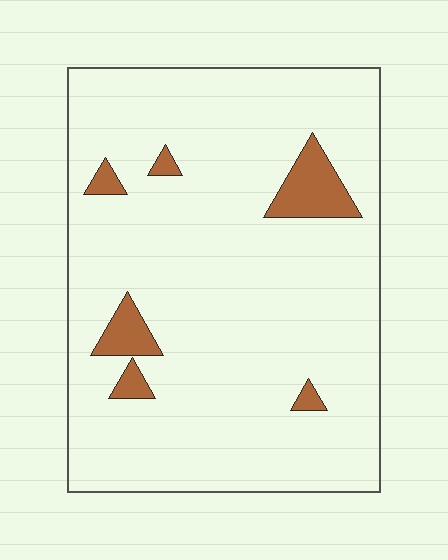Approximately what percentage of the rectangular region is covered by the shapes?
Approximately 5%.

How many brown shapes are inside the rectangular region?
6.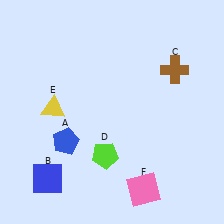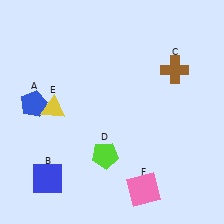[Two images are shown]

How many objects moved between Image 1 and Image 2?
1 object moved between the two images.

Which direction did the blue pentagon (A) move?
The blue pentagon (A) moved up.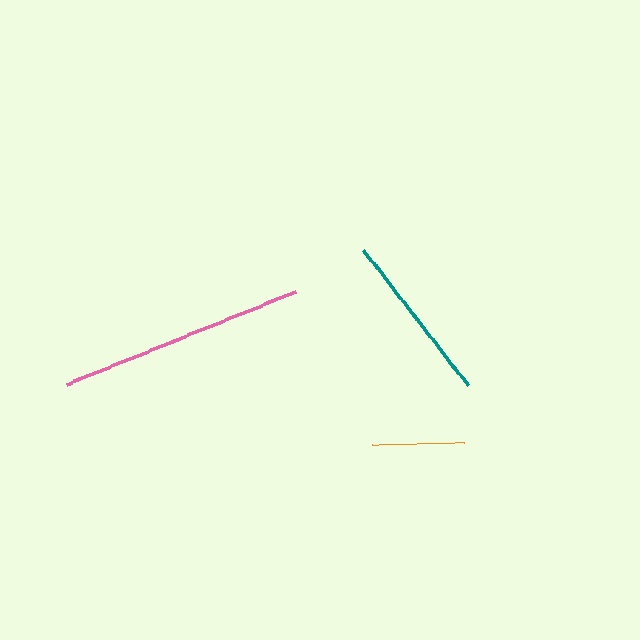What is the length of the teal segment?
The teal segment is approximately 171 pixels long.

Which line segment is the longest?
The pink line is the longest at approximately 247 pixels.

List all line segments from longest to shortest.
From longest to shortest: pink, teal, orange.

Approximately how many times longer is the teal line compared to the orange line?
The teal line is approximately 1.9 times the length of the orange line.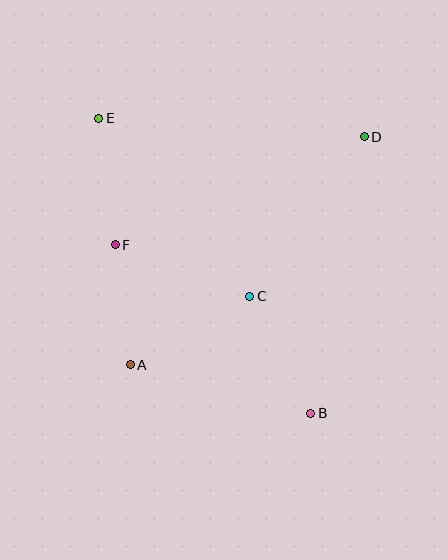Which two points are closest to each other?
Points A and F are closest to each other.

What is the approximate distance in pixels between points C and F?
The distance between C and F is approximately 144 pixels.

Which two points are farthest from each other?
Points B and E are farthest from each other.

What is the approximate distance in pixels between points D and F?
The distance between D and F is approximately 271 pixels.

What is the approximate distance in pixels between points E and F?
The distance between E and F is approximately 128 pixels.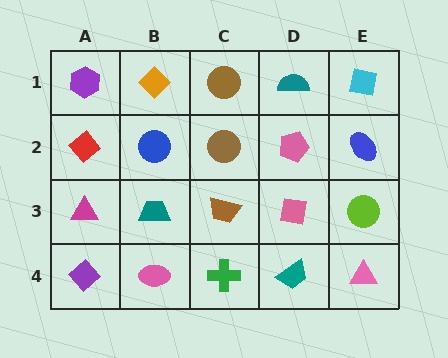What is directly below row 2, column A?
A magenta triangle.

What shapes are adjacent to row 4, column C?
A brown trapezoid (row 3, column C), a pink ellipse (row 4, column B), a teal trapezoid (row 4, column D).